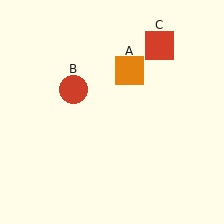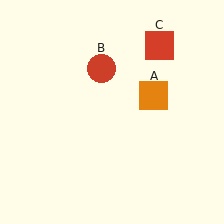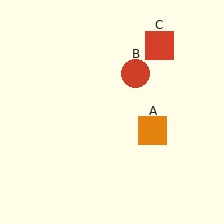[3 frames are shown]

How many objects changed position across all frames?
2 objects changed position: orange square (object A), red circle (object B).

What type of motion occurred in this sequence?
The orange square (object A), red circle (object B) rotated clockwise around the center of the scene.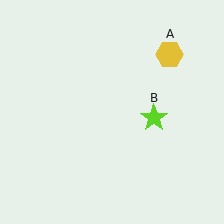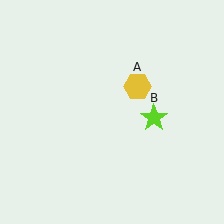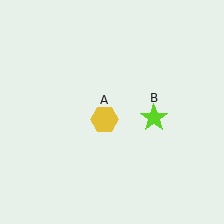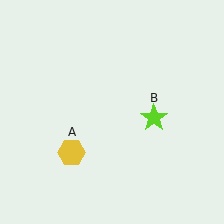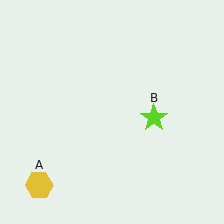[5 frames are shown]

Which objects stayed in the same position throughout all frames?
Lime star (object B) remained stationary.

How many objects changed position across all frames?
1 object changed position: yellow hexagon (object A).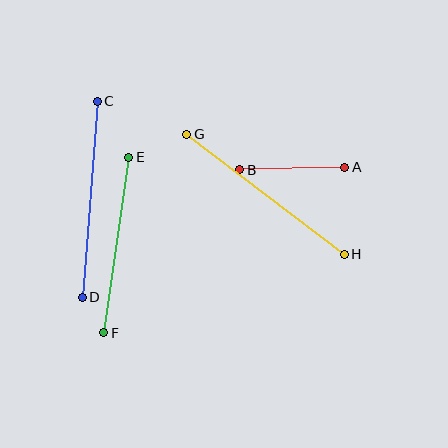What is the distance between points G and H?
The distance is approximately 198 pixels.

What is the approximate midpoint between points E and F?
The midpoint is at approximately (116, 245) pixels.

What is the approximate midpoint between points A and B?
The midpoint is at approximately (292, 168) pixels.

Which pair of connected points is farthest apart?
Points G and H are farthest apart.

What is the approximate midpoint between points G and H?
The midpoint is at approximately (266, 194) pixels.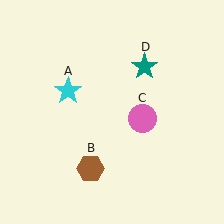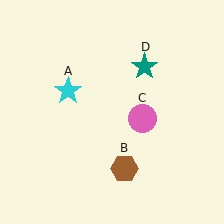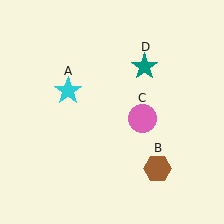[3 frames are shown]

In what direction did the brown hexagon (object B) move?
The brown hexagon (object B) moved right.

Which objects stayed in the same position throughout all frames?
Cyan star (object A) and pink circle (object C) and teal star (object D) remained stationary.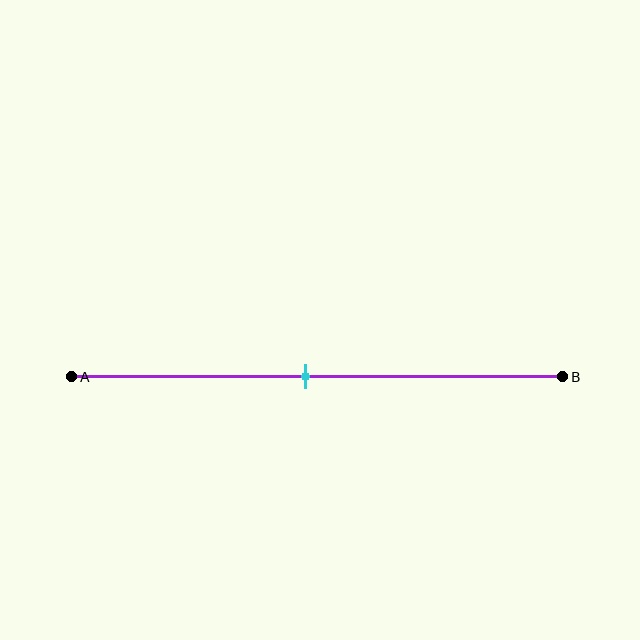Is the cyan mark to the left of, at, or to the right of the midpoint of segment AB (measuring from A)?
The cyan mark is approximately at the midpoint of segment AB.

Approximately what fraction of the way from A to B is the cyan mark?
The cyan mark is approximately 50% of the way from A to B.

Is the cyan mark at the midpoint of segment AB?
Yes, the mark is approximately at the midpoint.